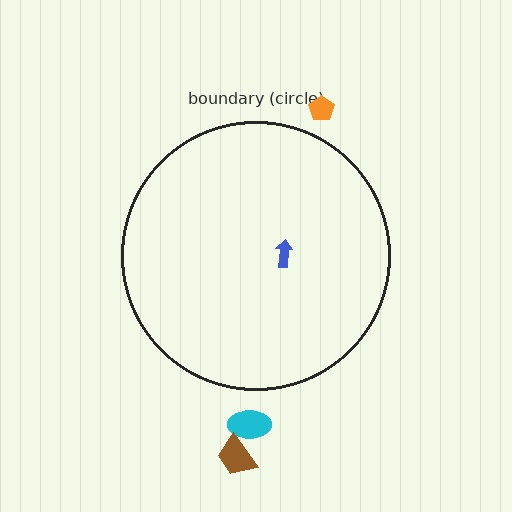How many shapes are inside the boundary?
1 inside, 3 outside.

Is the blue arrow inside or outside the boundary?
Inside.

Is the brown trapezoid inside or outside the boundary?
Outside.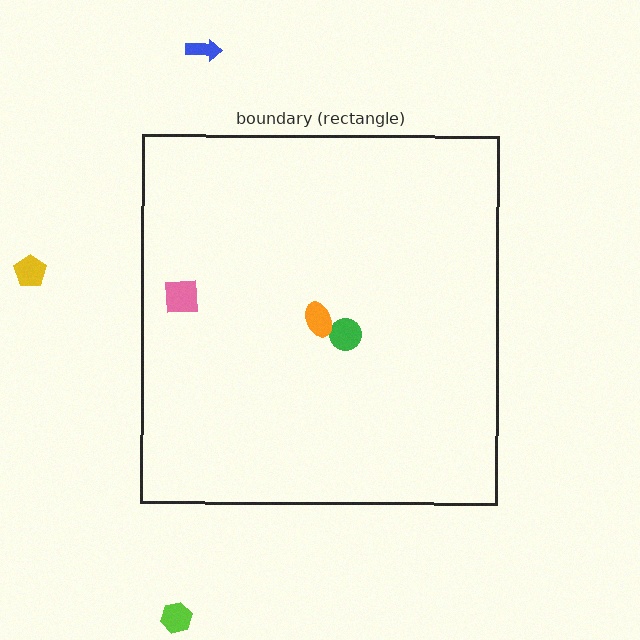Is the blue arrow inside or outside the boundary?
Outside.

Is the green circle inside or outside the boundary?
Inside.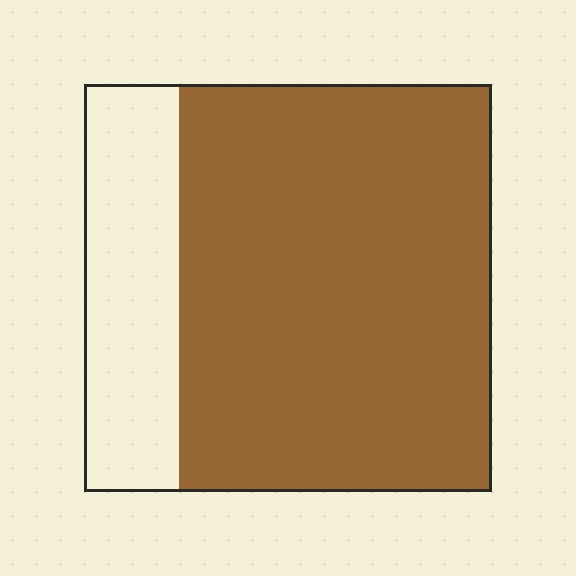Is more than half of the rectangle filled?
Yes.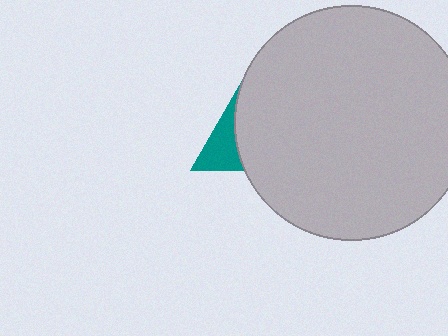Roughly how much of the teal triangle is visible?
A small part of it is visible (roughly 33%).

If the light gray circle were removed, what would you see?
You would see the complete teal triangle.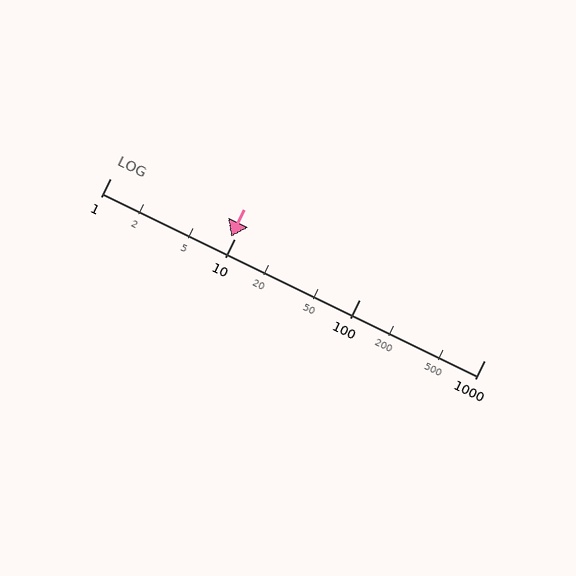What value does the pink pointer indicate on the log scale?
The pointer indicates approximately 9.4.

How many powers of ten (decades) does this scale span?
The scale spans 3 decades, from 1 to 1000.